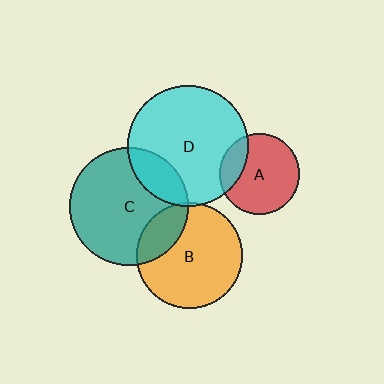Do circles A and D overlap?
Yes.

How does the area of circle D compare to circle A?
Approximately 2.2 times.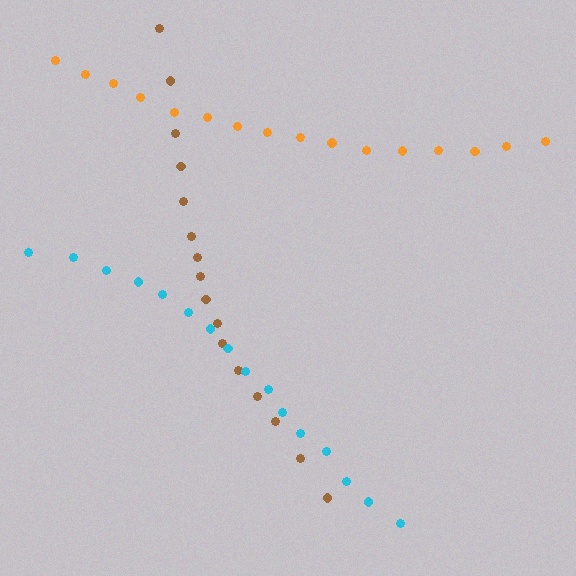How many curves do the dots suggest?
There are 3 distinct paths.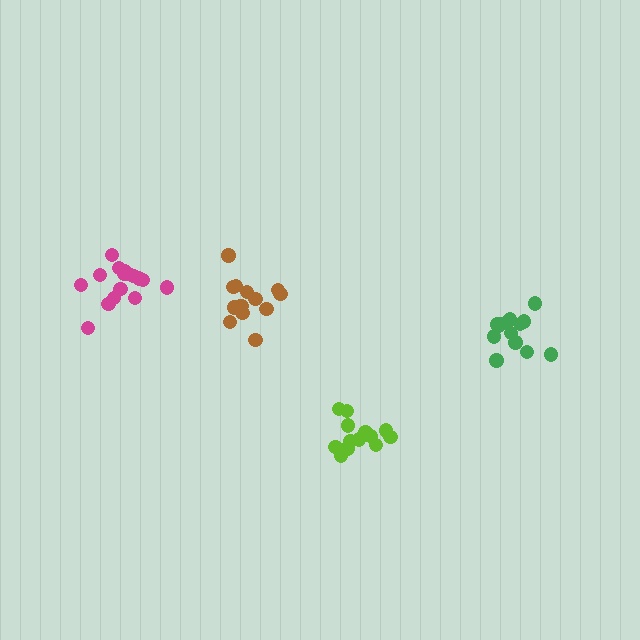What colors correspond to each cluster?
The clusters are colored: magenta, brown, lime, green.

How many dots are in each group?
Group 1: 16 dots, Group 2: 15 dots, Group 3: 13 dots, Group 4: 14 dots (58 total).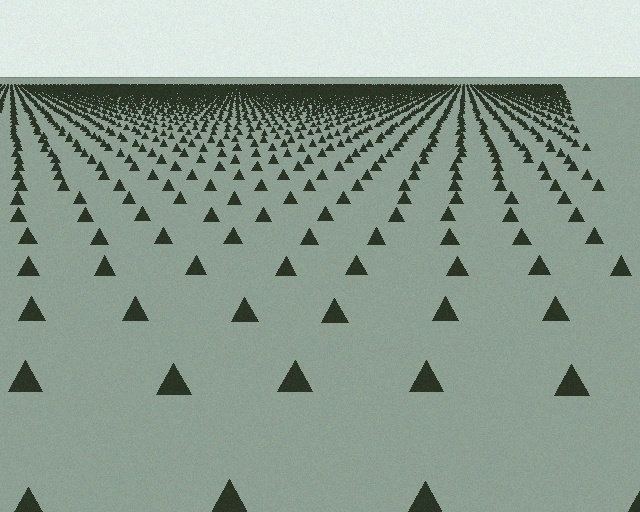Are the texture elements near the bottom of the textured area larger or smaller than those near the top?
Larger. Near the bottom, elements are closer to the viewer and appear at a bigger on-screen size.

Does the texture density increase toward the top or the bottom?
Density increases toward the top.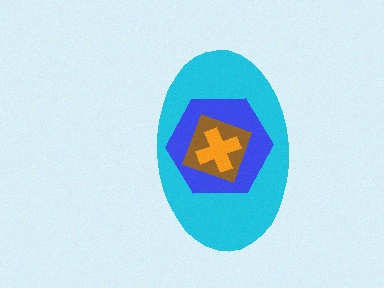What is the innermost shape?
The orange cross.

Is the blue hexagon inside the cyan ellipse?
Yes.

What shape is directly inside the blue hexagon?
The brown square.